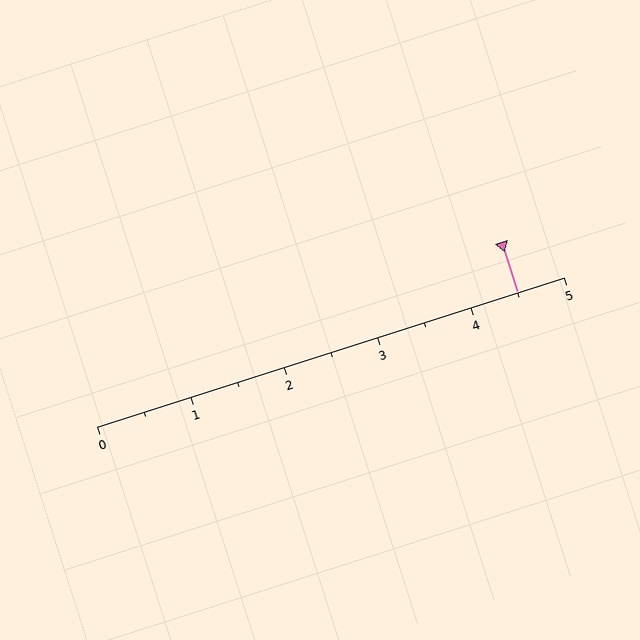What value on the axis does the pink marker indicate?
The marker indicates approximately 4.5.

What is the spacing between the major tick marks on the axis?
The major ticks are spaced 1 apart.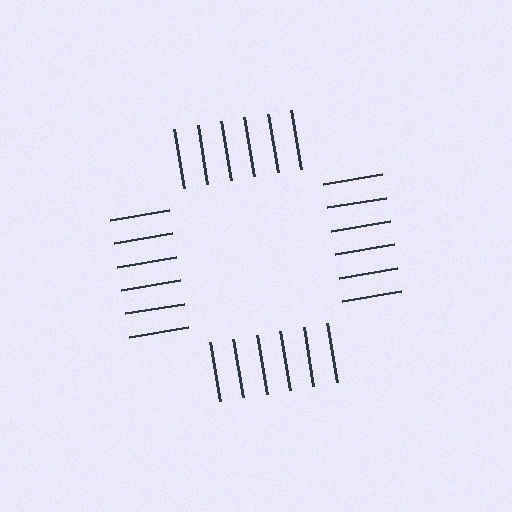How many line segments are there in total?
24 — 6 along each of the 4 edges.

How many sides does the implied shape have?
4 sides — the line-ends trace a square.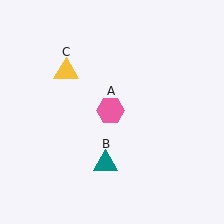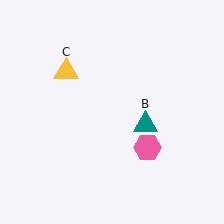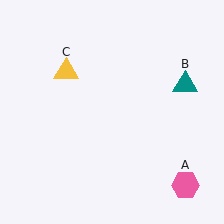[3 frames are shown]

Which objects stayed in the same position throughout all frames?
Yellow triangle (object C) remained stationary.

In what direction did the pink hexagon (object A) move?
The pink hexagon (object A) moved down and to the right.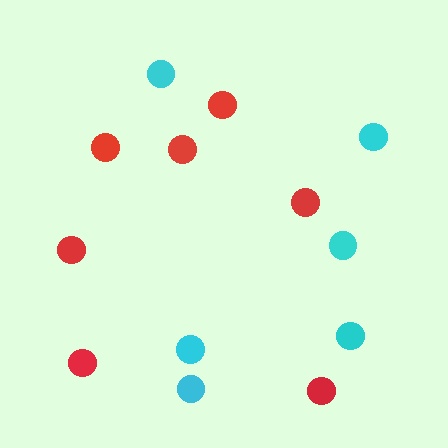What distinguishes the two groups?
There are 2 groups: one group of red circles (7) and one group of cyan circles (6).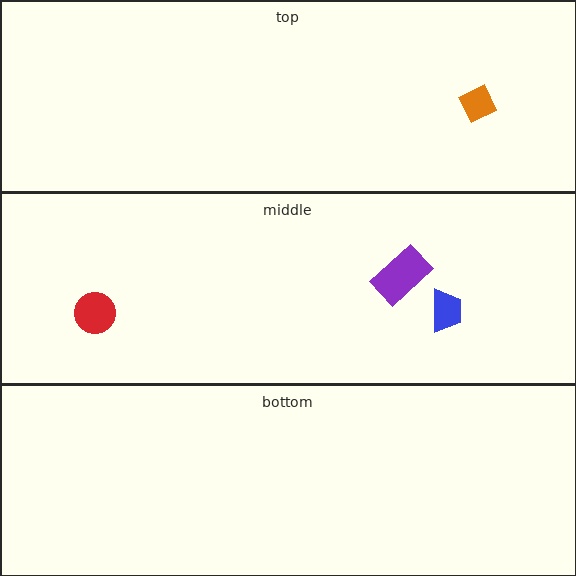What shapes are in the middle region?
The blue trapezoid, the purple rectangle, the red circle.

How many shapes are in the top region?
1.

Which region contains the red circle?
The middle region.